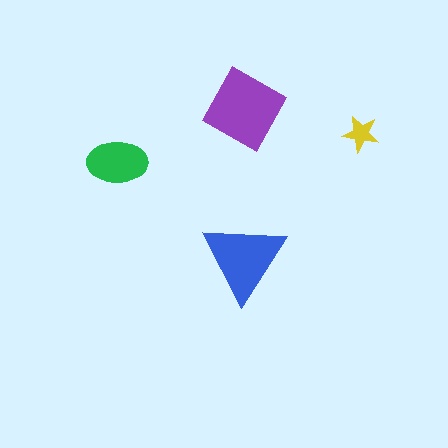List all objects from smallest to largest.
The yellow star, the green ellipse, the blue triangle, the purple diamond.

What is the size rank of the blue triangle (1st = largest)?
2nd.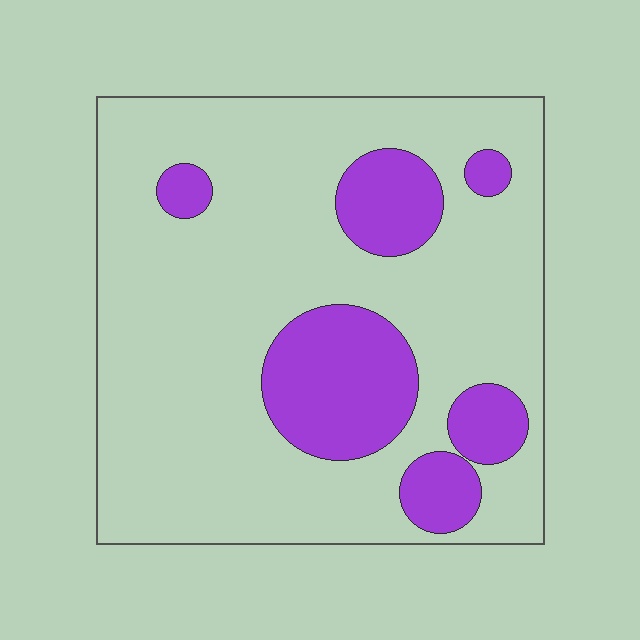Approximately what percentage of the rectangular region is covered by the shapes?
Approximately 20%.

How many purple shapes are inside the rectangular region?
6.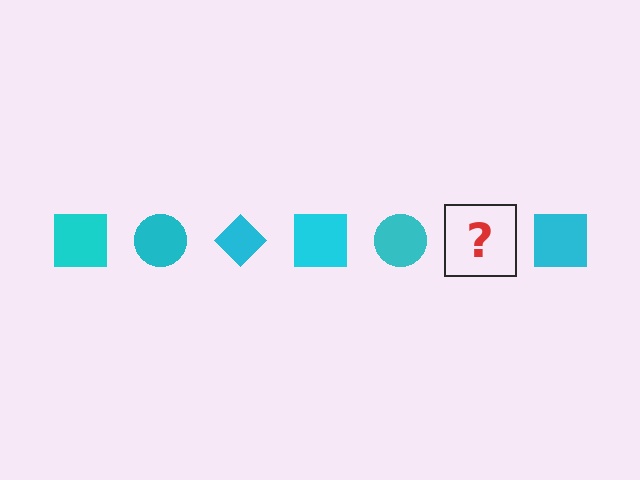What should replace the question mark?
The question mark should be replaced with a cyan diamond.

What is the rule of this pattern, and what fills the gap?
The rule is that the pattern cycles through square, circle, diamond shapes in cyan. The gap should be filled with a cyan diamond.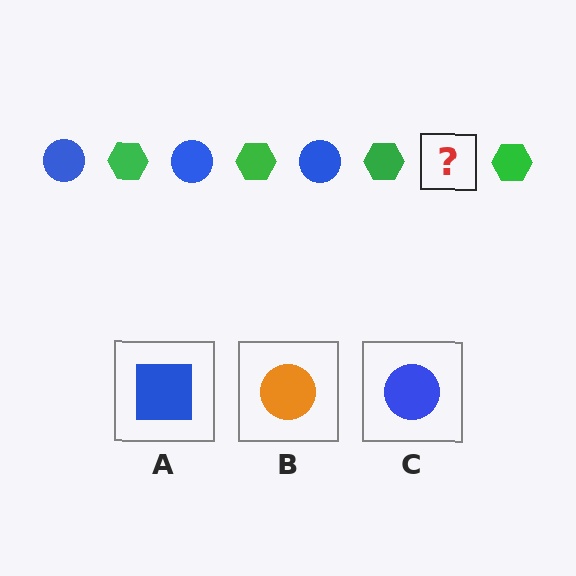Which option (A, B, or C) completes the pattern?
C.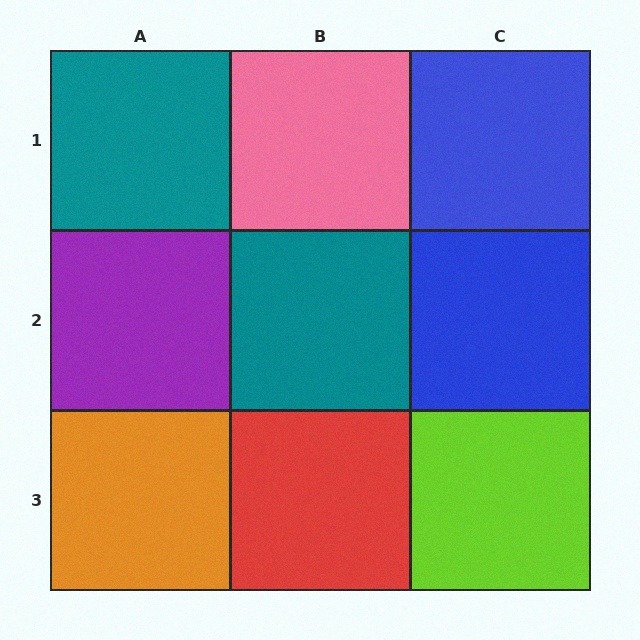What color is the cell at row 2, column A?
Purple.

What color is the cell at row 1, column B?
Pink.